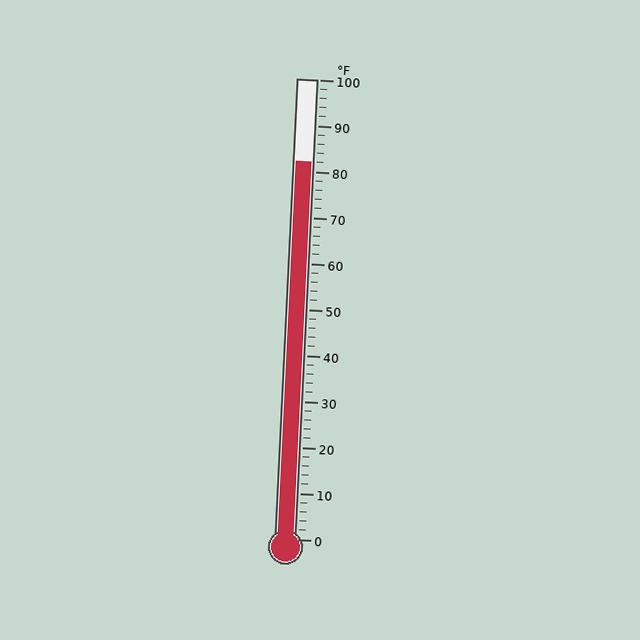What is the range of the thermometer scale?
The thermometer scale ranges from 0°F to 100°F.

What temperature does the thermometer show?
The thermometer shows approximately 82°F.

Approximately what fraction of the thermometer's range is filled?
The thermometer is filled to approximately 80% of its range.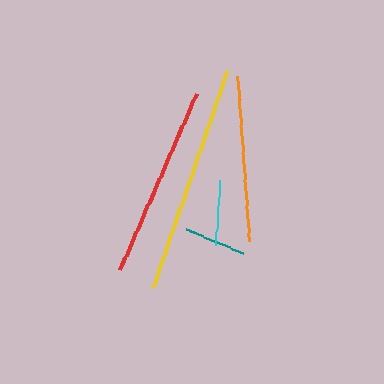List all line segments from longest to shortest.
From longest to shortest: yellow, red, orange, cyan, teal.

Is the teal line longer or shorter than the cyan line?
The cyan line is longer than the teal line.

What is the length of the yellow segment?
The yellow segment is approximately 228 pixels long.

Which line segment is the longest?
The yellow line is the longest at approximately 228 pixels.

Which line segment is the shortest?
The teal line is the shortest at approximately 62 pixels.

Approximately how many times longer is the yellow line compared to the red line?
The yellow line is approximately 1.2 times the length of the red line.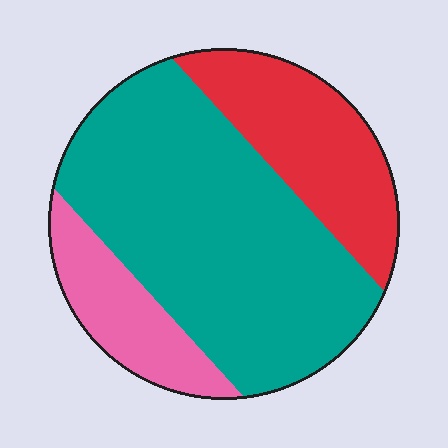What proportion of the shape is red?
Red covers roughly 25% of the shape.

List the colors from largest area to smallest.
From largest to smallest: teal, red, pink.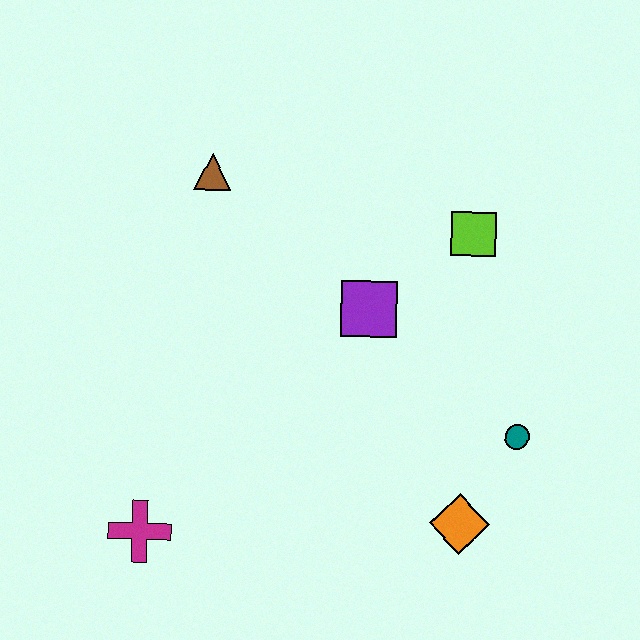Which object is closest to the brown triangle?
The purple square is closest to the brown triangle.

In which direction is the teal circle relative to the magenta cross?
The teal circle is to the right of the magenta cross.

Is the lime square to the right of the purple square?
Yes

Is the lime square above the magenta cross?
Yes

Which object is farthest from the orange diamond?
The brown triangle is farthest from the orange diamond.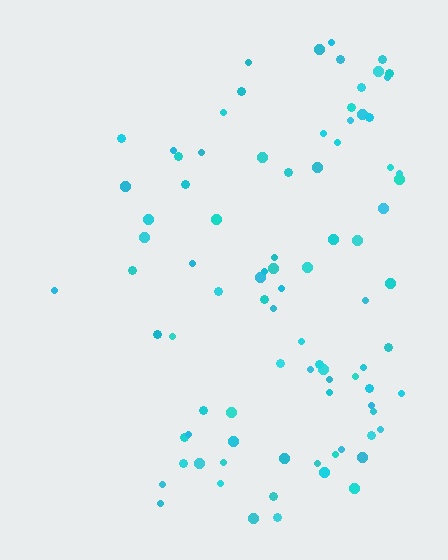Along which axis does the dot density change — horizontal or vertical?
Horizontal.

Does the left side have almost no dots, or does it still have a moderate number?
Still a moderate number, just noticeably fewer than the right.